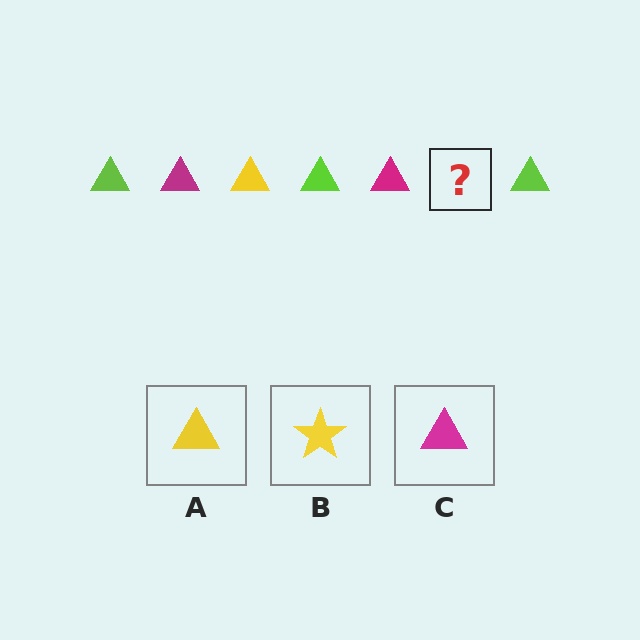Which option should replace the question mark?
Option A.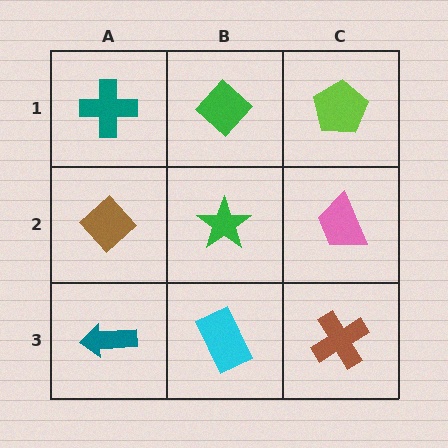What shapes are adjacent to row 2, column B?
A green diamond (row 1, column B), a cyan rectangle (row 3, column B), a brown diamond (row 2, column A), a pink trapezoid (row 2, column C).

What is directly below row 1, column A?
A brown diamond.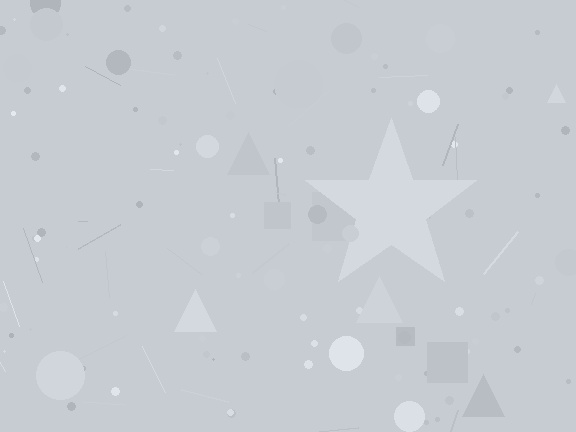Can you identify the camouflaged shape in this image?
The camouflaged shape is a star.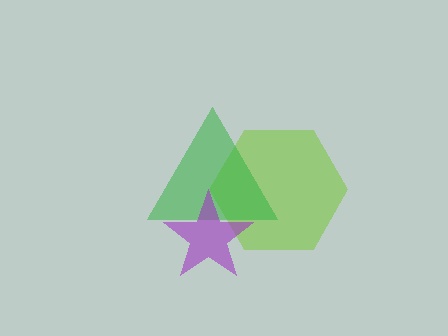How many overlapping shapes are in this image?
There are 3 overlapping shapes in the image.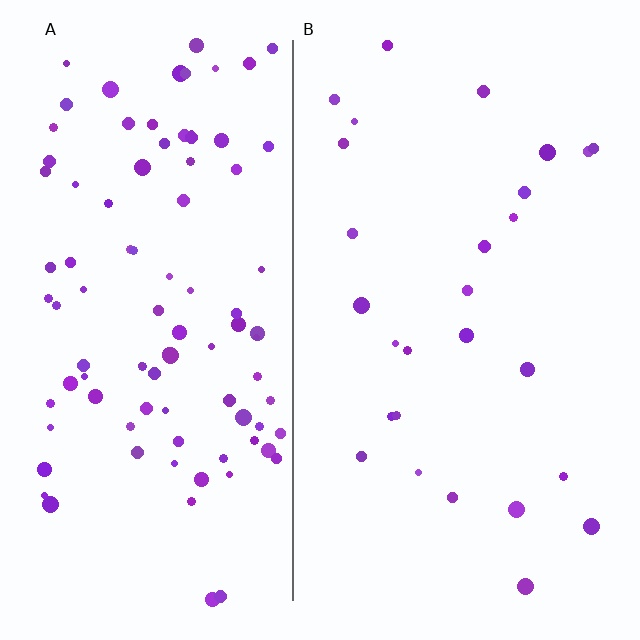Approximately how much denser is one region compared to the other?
Approximately 3.5× — region A over region B.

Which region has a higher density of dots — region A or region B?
A (the left).